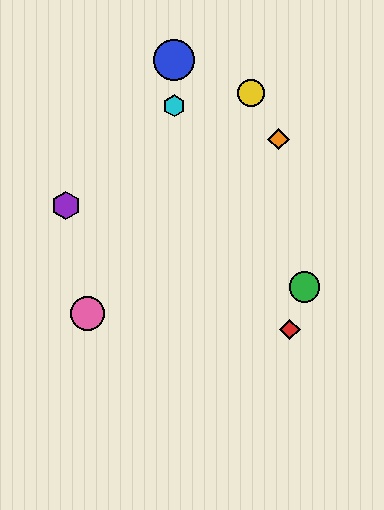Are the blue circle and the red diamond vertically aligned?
No, the blue circle is at x≈174 and the red diamond is at x≈290.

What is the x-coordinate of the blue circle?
The blue circle is at x≈174.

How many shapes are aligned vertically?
2 shapes (the blue circle, the cyan hexagon) are aligned vertically.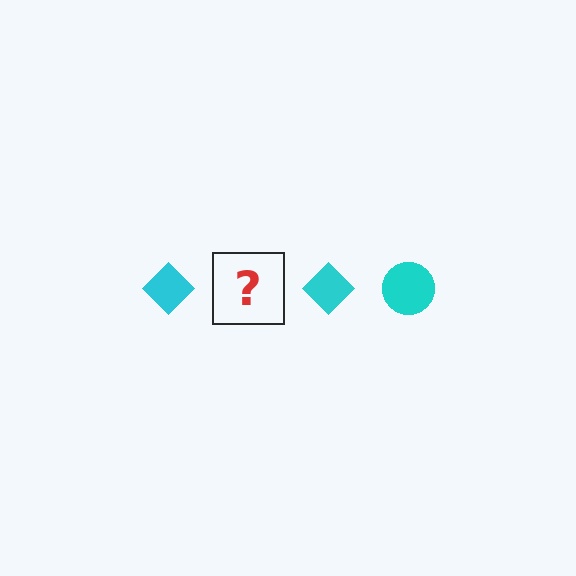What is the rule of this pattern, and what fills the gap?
The rule is that the pattern cycles through diamond, circle shapes in cyan. The gap should be filled with a cyan circle.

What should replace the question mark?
The question mark should be replaced with a cyan circle.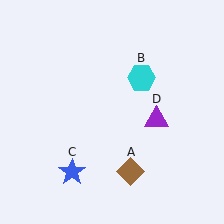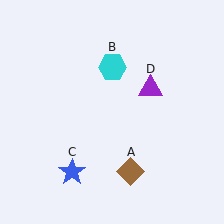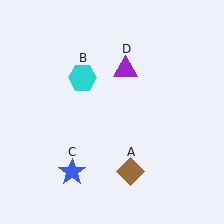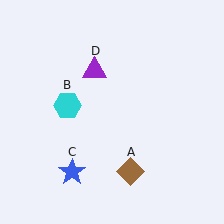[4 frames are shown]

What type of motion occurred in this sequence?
The cyan hexagon (object B), purple triangle (object D) rotated counterclockwise around the center of the scene.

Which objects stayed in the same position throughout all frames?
Brown diamond (object A) and blue star (object C) remained stationary.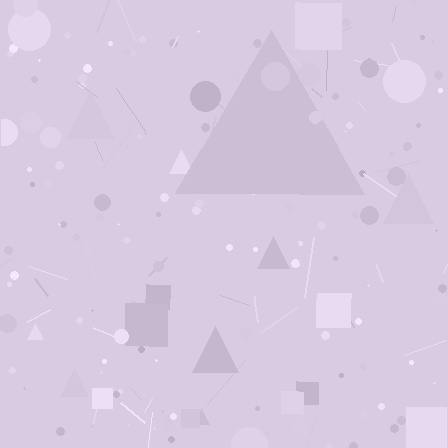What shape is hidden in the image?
A triangle is hidden in the image.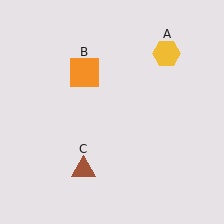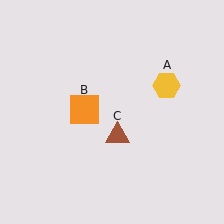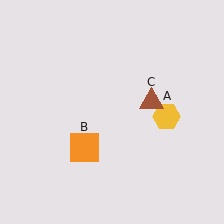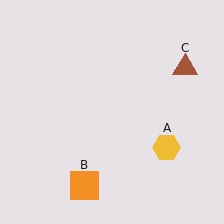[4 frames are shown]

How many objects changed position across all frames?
3 objects changed position: yellow hexagon (object A), orange square (object B), brown triangle (object C).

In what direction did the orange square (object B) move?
The orange square (object B) moved down.